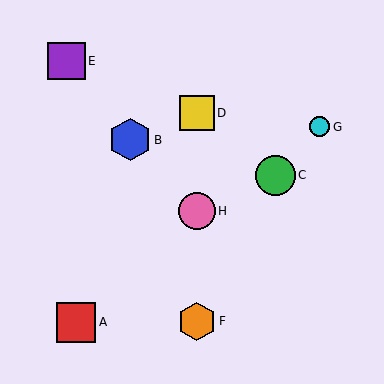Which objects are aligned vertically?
Objects D, F, H are aligned vertically.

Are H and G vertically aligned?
No, H is at x≈197 and G is at x≈319.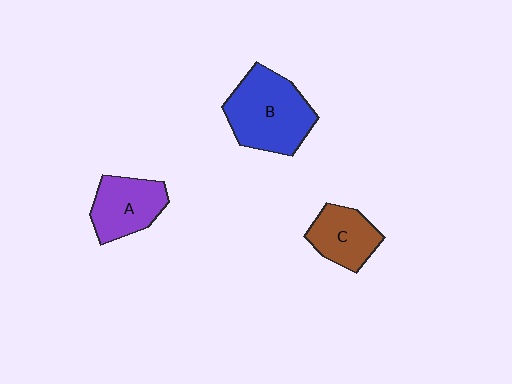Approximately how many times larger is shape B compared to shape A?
Approximately 1.5 times.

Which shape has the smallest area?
Shape C (brown).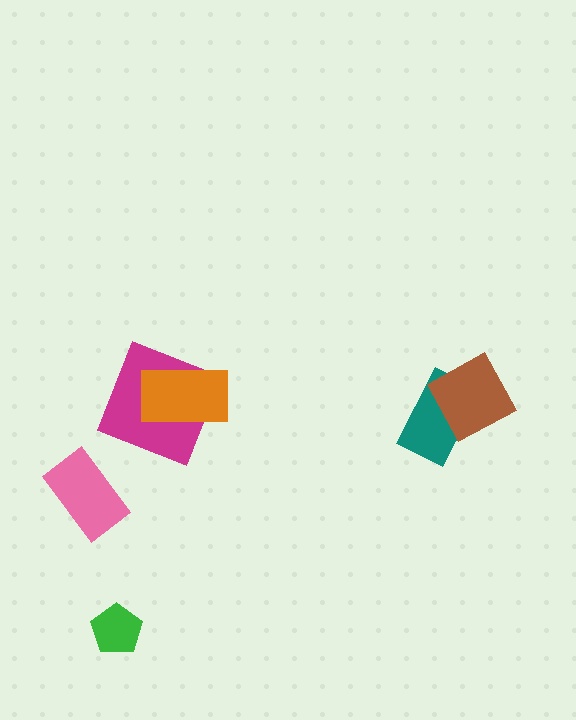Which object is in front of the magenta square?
The orange rectangle is in front of the magenta square.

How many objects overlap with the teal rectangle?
1 object overlaps with the teal rectangle.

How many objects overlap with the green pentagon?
0 objects overlap with the green pentagon.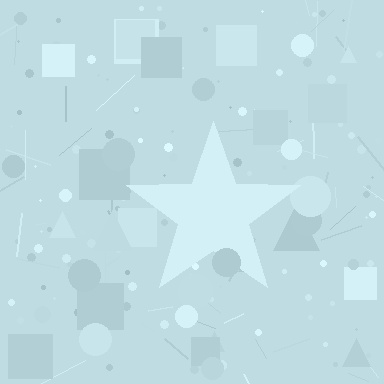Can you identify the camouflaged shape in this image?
The camouflaged shape is a star.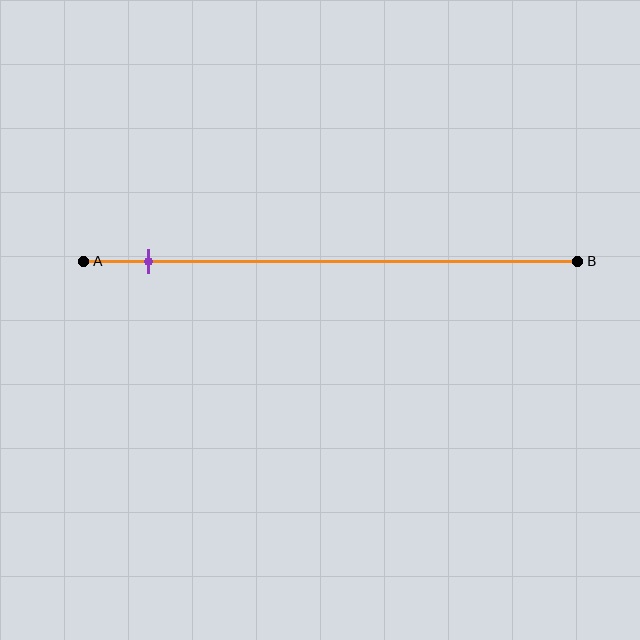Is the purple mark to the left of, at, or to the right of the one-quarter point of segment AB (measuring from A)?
The purple mark is to the left of the one-quarter point of segment AB.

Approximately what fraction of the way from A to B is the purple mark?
The purple mark is approximately 15% of the way from A to B.